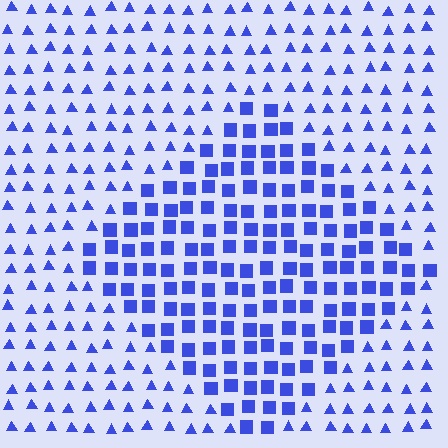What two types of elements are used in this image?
The image uses squares inside the diamond region and triangles outside it.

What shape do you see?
I see a diamond.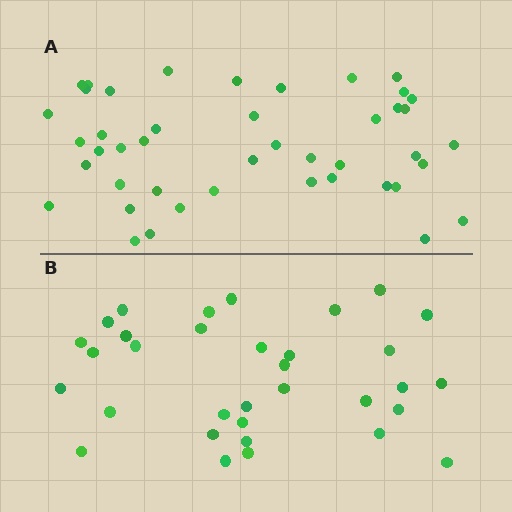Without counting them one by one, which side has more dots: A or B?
Region A (the top region) has more dots.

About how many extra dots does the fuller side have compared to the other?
Region A has roughly 12 or so more dots than region B.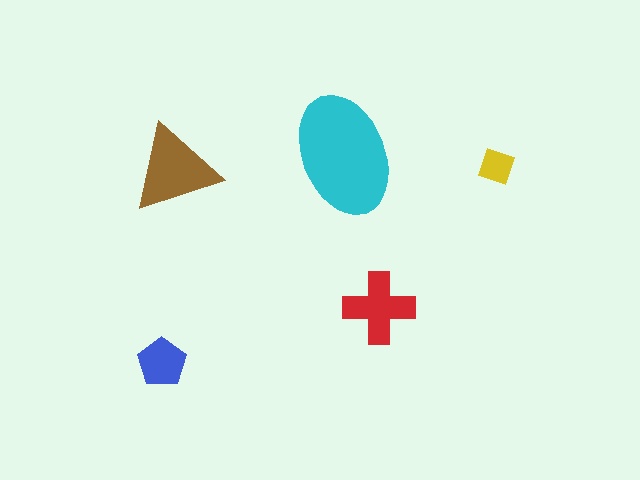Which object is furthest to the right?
The yellow diamond is rightmost.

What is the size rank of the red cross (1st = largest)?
3rd.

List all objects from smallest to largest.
The yellow diamond, the blue pentagon, the red cross, the brown triangle, the cyan ellipse.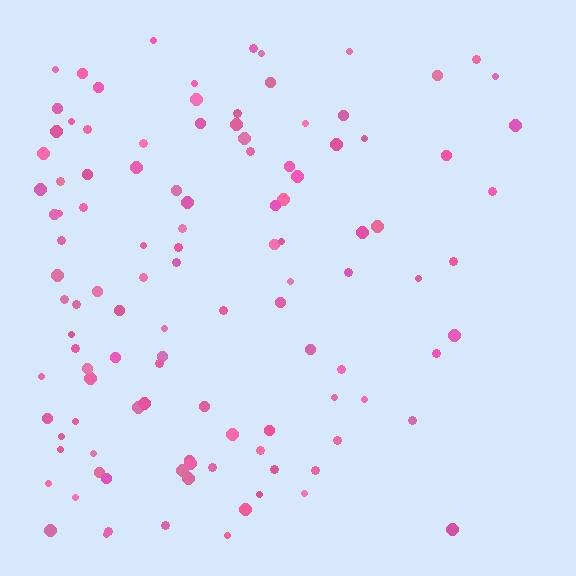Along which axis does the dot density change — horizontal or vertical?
Horizontal.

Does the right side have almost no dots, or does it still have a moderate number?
Still a moderate number, just noticeably fewer than the left.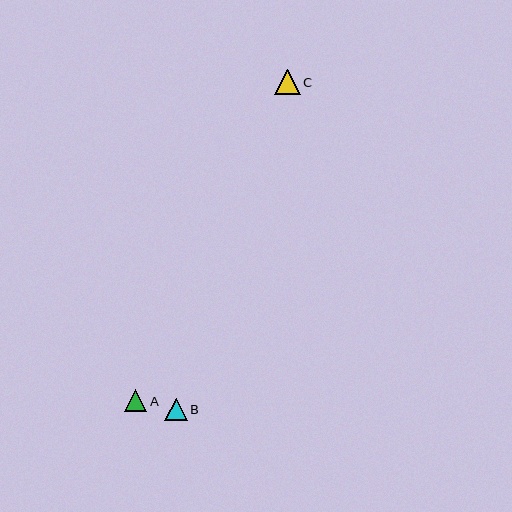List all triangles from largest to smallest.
From largest to smallest: C, B, A.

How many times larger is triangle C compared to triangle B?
Triangle C is approximately 1.1 times the size of triangle B.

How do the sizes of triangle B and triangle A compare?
Triangle B and triangle A are approximately the same size.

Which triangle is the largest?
Triangle C is the largest with a size of approximately 26 pixels.